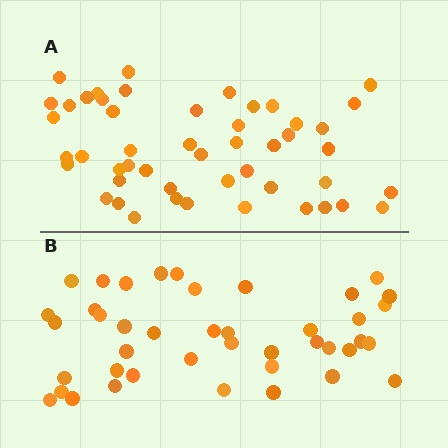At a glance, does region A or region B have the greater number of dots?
Region A (the top region) has more dots.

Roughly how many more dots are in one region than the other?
Region A has roughly 8 or so more dots than region B.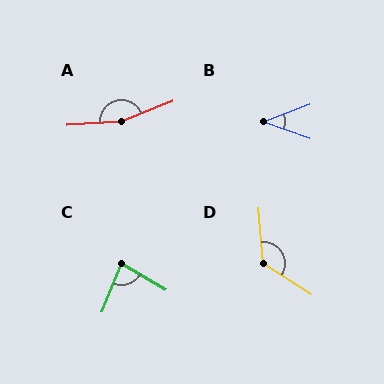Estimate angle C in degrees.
Approximately 81 degrees.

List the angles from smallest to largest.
B (40°), C (81°), D (128°), A (162°).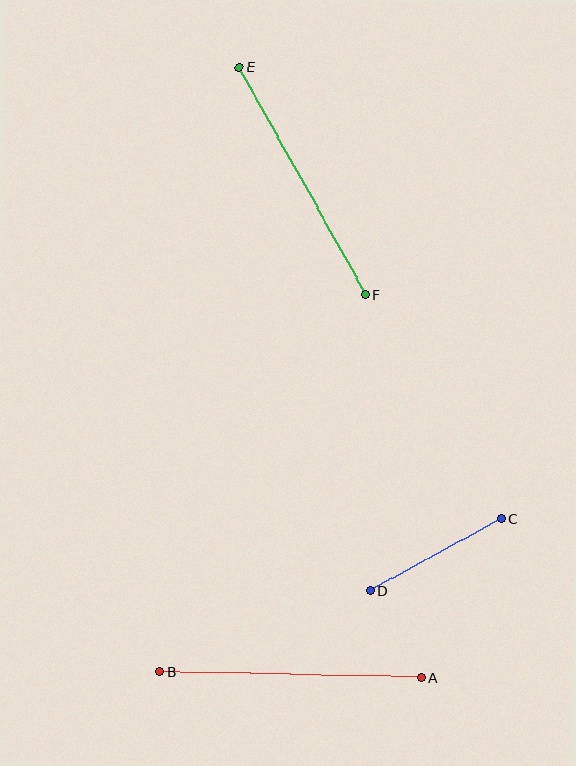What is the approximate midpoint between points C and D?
The midpoint is at approximately (436, 555) pixels.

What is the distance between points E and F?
The distance is approximately 260 pixels.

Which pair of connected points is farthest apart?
Points A and B are farthest apart.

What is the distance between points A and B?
The distance is approximately 262 pixels.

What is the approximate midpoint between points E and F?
The midpoint is at approximately (302, 181) pixels.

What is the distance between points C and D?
The distance is approximately 149 pixels.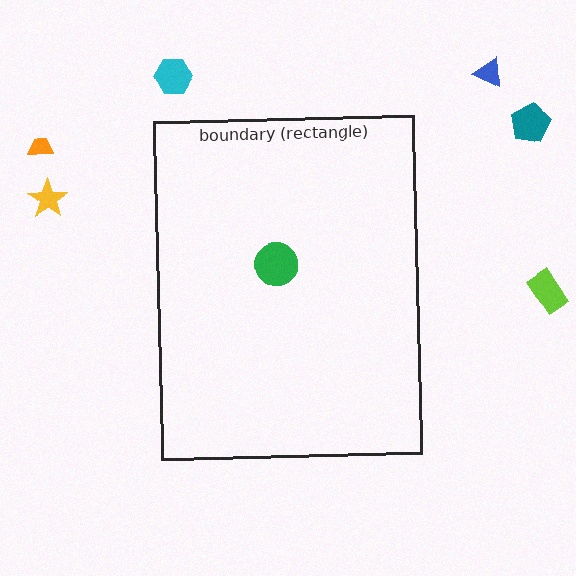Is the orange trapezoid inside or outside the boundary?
Outside.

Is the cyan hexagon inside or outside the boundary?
Outside.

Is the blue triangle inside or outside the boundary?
Outside.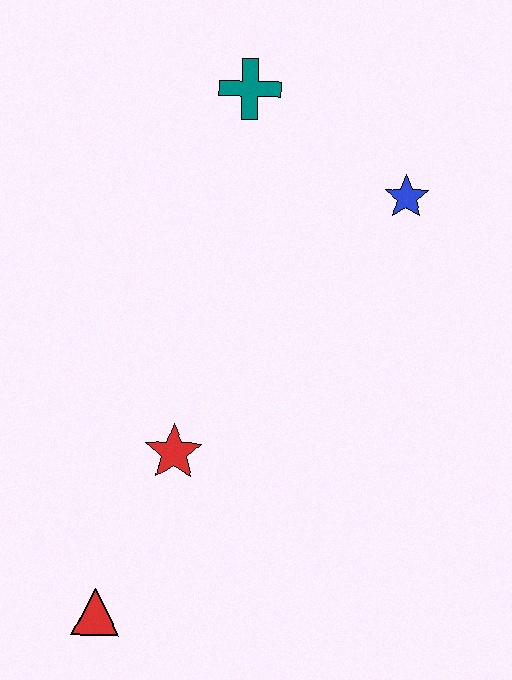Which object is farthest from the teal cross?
The red triangle is farthest from the teal cross.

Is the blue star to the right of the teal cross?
Yes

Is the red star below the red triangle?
No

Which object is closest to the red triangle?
The red star is closest to the red triangle.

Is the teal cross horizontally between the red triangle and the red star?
No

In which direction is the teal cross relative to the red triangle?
The teal cross is above the red triangle.